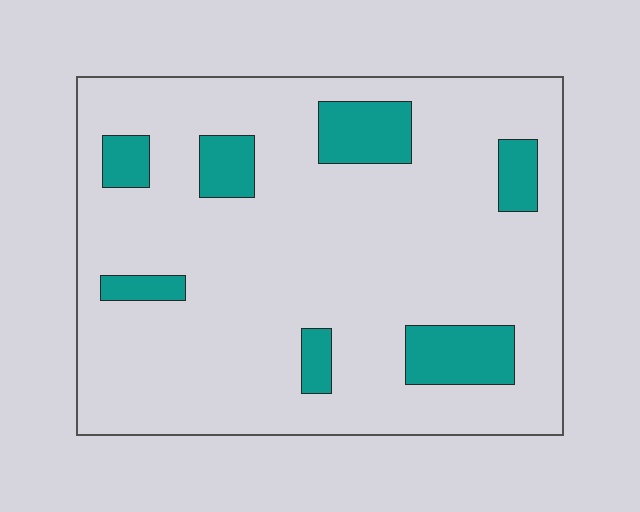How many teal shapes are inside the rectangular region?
7.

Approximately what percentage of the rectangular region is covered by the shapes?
Approximately 15%.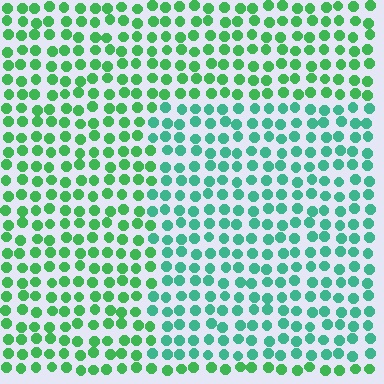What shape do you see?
I see a rectangle.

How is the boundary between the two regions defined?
The boundary is defined purely by a slight shift in hue (about 29 degrees). Spacing, size, and orientation are identical on both sides.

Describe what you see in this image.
The image is filled with small green elements in a uniform arrangement. A rectangle-shaped region is visible where the elements are tinted to a slightly different hue, forming a subtle color boundary.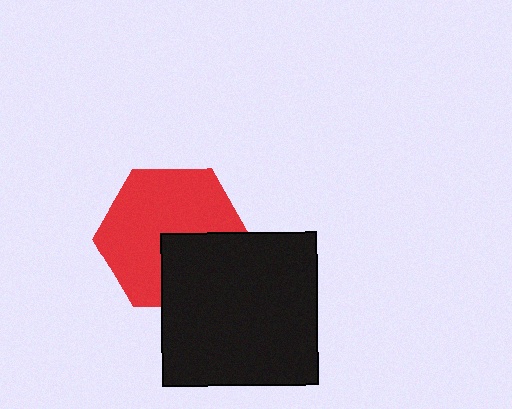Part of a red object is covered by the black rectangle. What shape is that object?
It is a hexagon.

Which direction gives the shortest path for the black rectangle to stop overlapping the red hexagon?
Moving down gives the shortest separation.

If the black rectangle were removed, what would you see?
You would see the complete red hexagon.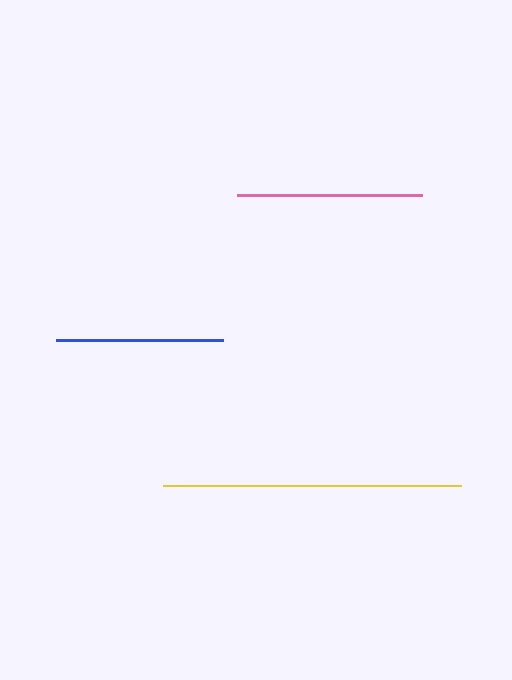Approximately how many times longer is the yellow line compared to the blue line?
The yellow line is approximately 1.8 times the length of the blue line.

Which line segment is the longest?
The yellow line is the longest at approximately 298 pixels.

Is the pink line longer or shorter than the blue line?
The pink line is longer than the blue line.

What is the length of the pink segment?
The pink segment is approximately 185 pixels long.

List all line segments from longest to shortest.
From longest to shortest: yellow, pink, blue.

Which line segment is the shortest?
The blue line is the shortest at approximately 166 pixels.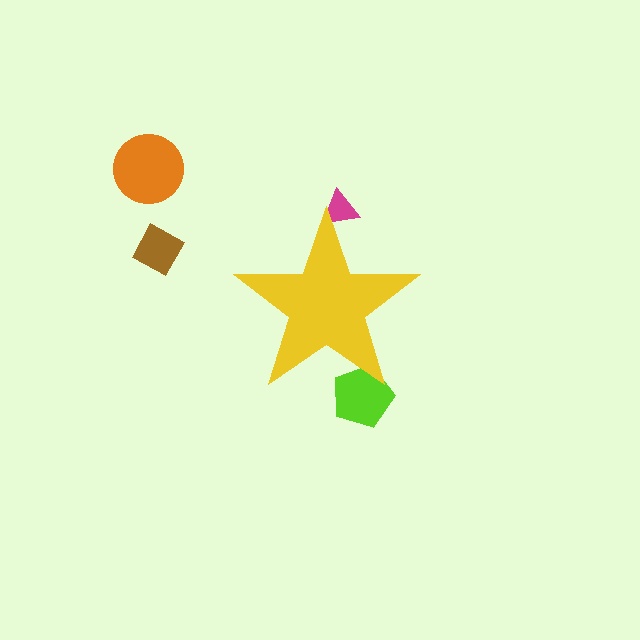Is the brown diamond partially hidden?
No, the brown diamond is fully visible.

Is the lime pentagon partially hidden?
Yes, the lime pentagon is partially hidden behind the yellow star.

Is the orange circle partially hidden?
No, the orange circle is fully visible.